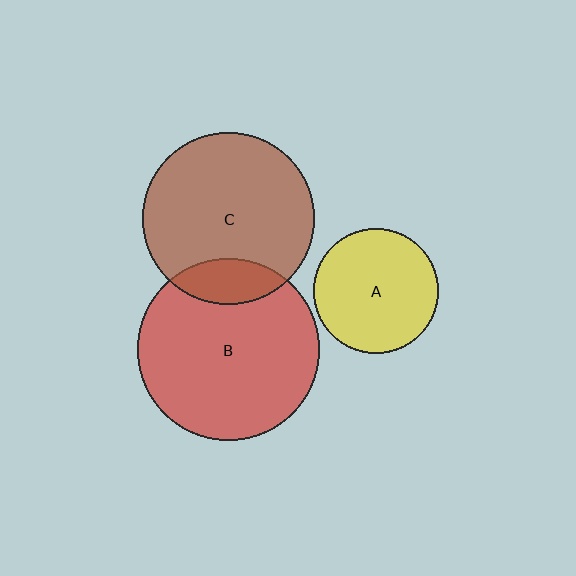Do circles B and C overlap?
Yes.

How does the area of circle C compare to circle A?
Approximately 1.9 times.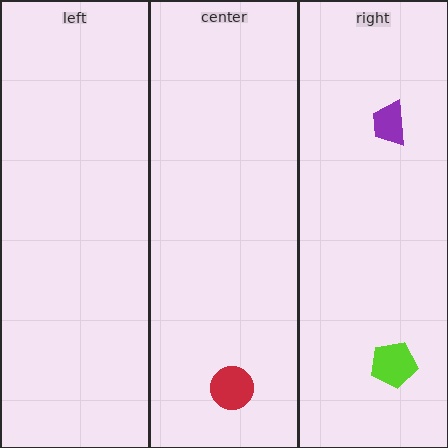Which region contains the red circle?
The center region.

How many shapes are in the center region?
1.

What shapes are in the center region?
The red circle.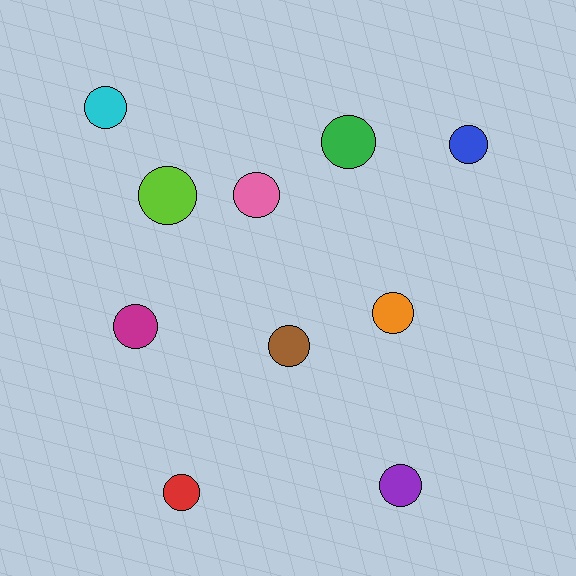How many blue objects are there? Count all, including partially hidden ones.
There is 1 blue object.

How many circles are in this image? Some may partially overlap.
There are 10 circles.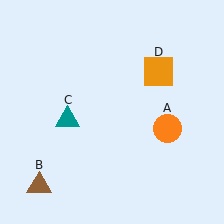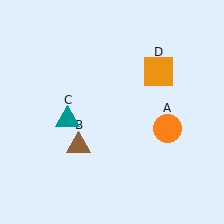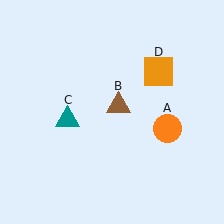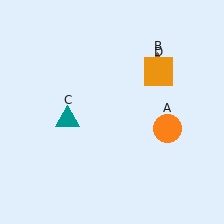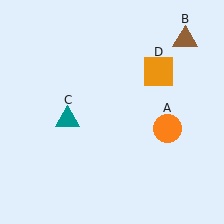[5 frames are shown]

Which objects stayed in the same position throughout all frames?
Orange circle (object A) and teal triangle (object C) and orange square (object D) remained stationary.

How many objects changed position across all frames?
1 object changed position: brown triangle (object B).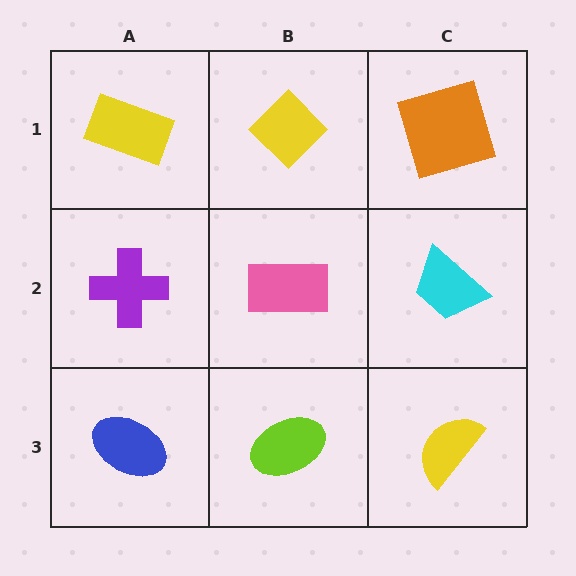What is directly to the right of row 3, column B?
A yellow semicircle.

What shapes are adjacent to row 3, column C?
A cyan trapezoid (row 2, column C), a lime ellipse (row 3, column B).